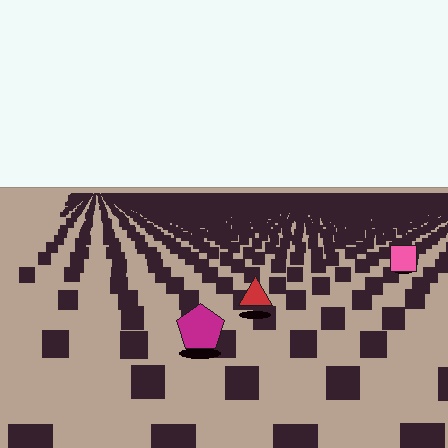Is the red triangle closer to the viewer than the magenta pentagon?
No. The magenta pentagon is closer — you can tell from the texture gradient: the ground texture is coarser near it.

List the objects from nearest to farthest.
From nearest to farthest: the magenta pentagon, the red triangle, the pink square.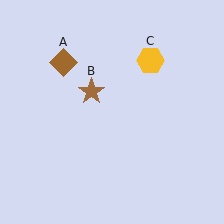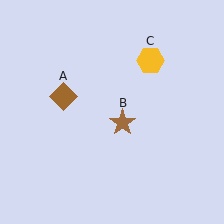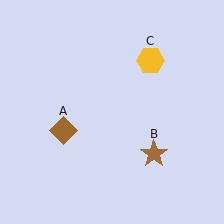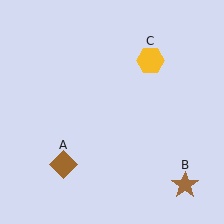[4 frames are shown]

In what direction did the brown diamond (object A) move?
The brown diamond (object A) moved down.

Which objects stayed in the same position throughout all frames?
Yellow hexagon (object C) remained stationary.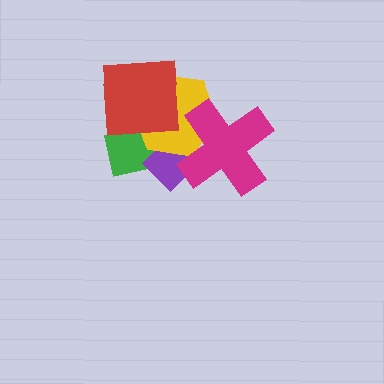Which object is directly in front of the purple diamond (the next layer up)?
The yellow hexagon is directly in front of the purple diamond.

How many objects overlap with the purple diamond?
3 objects overlap with the purple diamond.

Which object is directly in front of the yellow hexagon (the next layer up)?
The red square is directly in front of the yellow hexagon.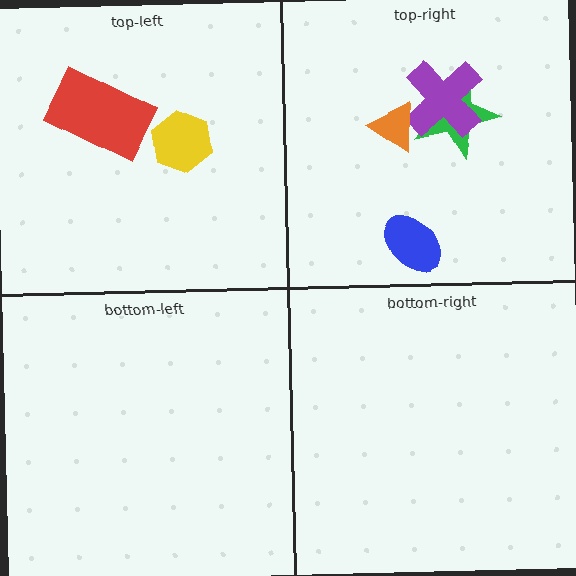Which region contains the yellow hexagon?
The top-left region.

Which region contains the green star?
The top-right region.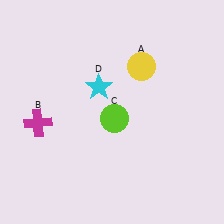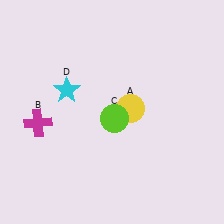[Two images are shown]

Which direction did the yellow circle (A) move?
The yellow circle (A) moved down.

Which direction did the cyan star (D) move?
The cyan star (D) moved left.